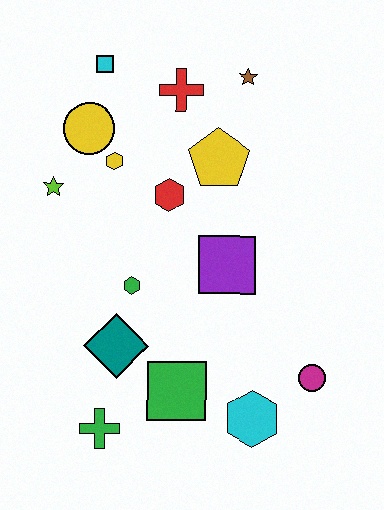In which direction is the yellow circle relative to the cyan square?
The yellow circle is below the cyan square.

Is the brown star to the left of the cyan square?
No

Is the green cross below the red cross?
Yes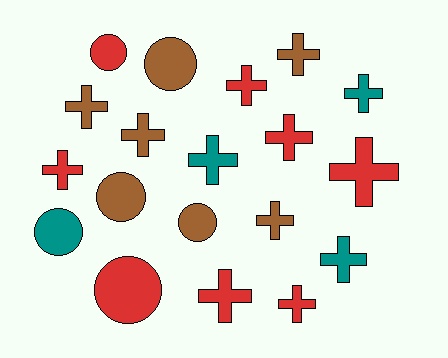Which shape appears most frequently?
Cross, with 13 objects.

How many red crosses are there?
There are 6 red crosses.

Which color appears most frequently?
Red, with 8 objects.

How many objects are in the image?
There are 19 objects.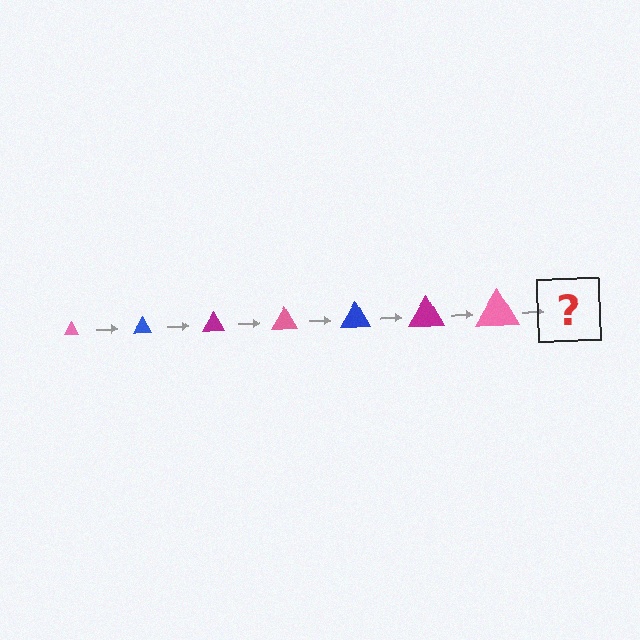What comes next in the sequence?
The next element should be a blue triangle, larger than the previous one.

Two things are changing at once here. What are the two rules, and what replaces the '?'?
The two rules are that the triangle grows larger each step and the color cycles through pink, blue, and magenta. The '?' should be a blue triangle, larger than the previous one.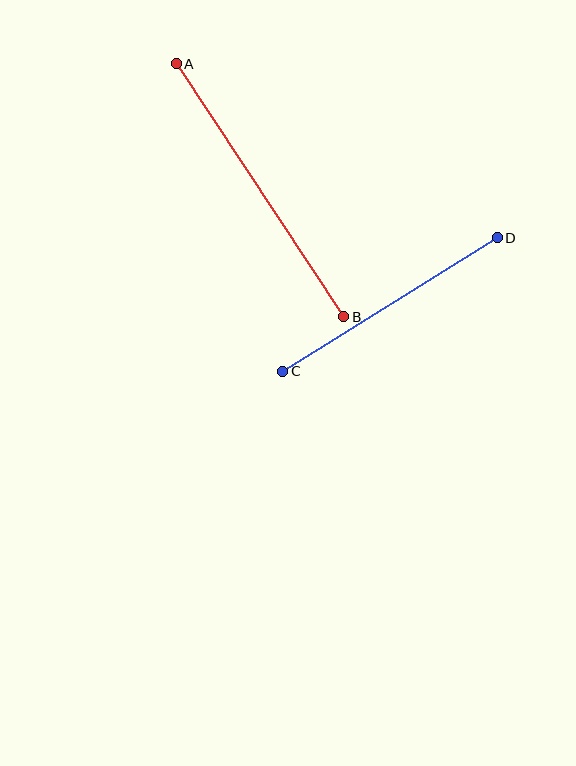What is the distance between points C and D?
The distance is approximately 253 pixels.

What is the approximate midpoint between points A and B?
The midpoint is at approximately (260, 190) pixels.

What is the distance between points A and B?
The distance is approximately 303 pixels.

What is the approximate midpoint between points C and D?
The midpoint is at approximately (390, 304) pixels.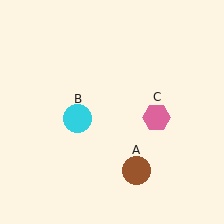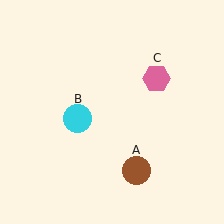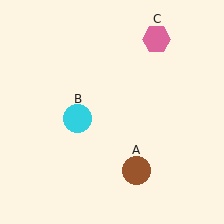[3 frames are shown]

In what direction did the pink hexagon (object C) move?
The pink hexagon (object C) moved up.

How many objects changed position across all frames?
1 object changed position: pink hexagon (object C).